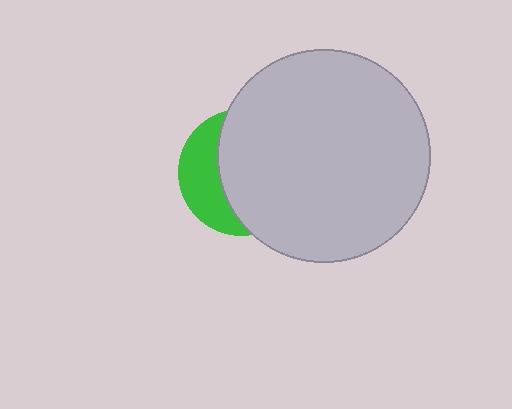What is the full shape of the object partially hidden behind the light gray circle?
The partially hidden object is a green circle.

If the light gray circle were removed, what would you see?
You would see the complete green circle.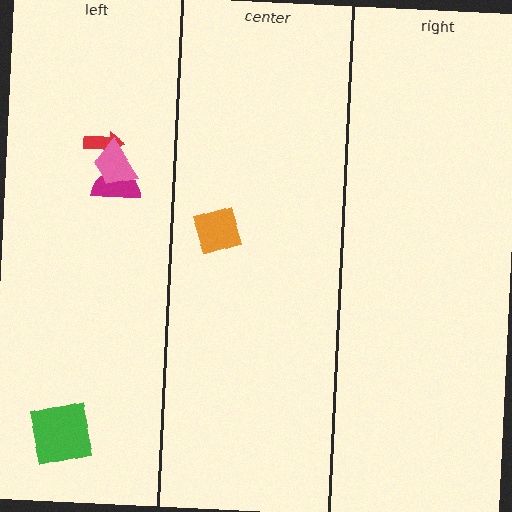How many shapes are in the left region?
4.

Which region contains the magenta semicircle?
The left region.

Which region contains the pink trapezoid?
The left region.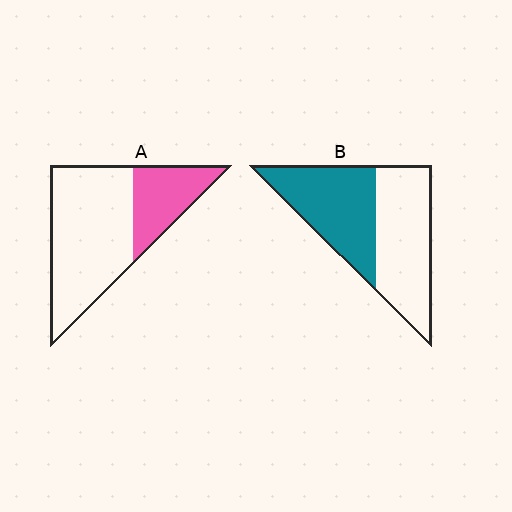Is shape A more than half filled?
No.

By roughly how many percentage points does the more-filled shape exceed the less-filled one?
By roughly 20 percentage points (B over A).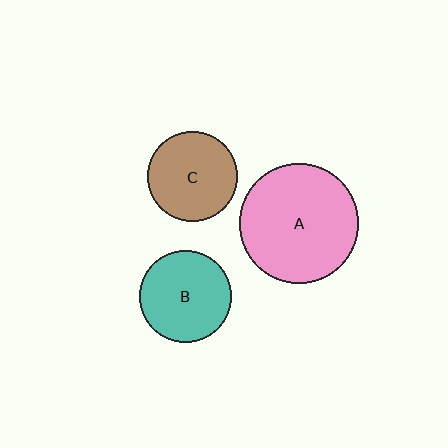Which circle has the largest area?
Circle A (pink).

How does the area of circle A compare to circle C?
Approximately 1.8 times.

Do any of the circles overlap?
No, none of the circles overlap.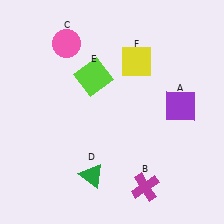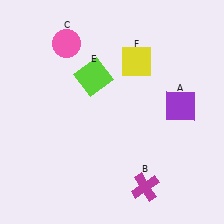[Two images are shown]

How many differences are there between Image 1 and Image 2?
There is 1 difference between the two images.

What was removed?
The green triangle (D) was removed in Image 2.